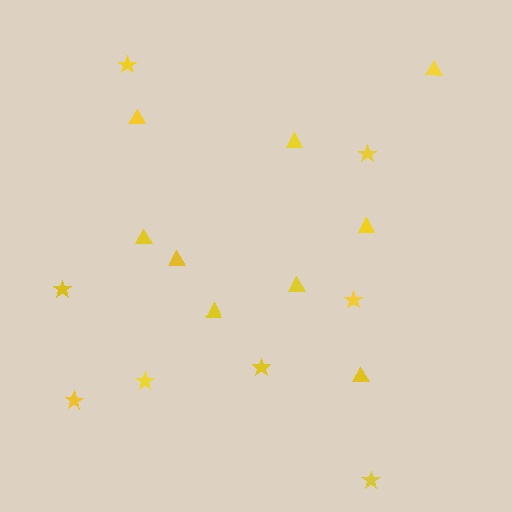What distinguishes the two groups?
There are 2 groups: one group of stars (8) and one group of triangles (9).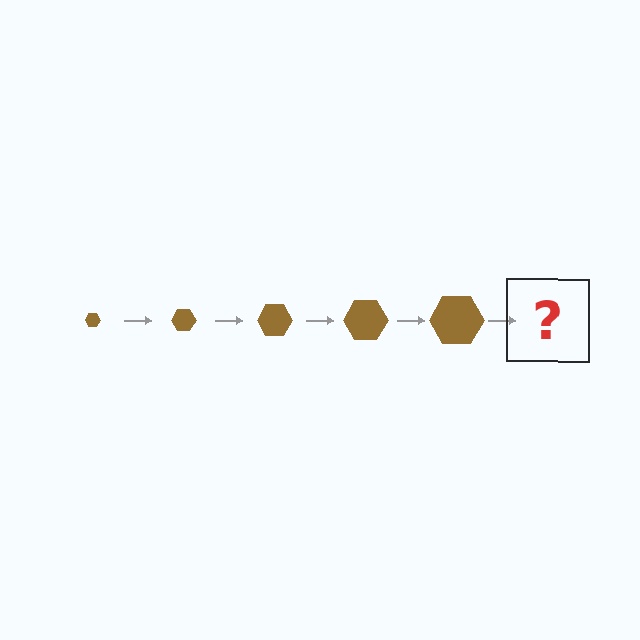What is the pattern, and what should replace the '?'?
The pattern is that the hexagon gets progressively larger each step. The '?' should be a brown hexagon, larger than the previous one.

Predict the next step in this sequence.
The next step is a brown hexagon, larger than the previous one.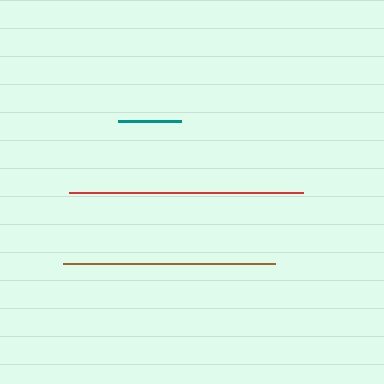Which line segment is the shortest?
The teal line is the shortest at approximately 63 pixels.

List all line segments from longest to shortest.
From longest to shortest: red, brown, teal.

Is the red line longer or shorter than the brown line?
The red line is longer than the brown line.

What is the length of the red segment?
The red segment is approximately 235 pixels long.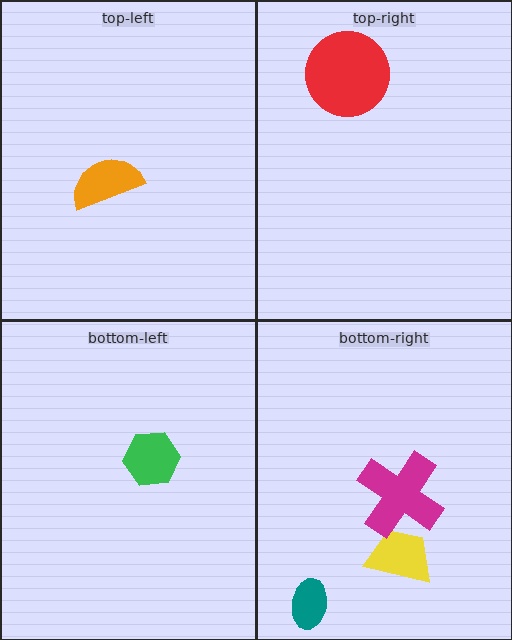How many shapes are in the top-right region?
1.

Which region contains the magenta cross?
The bottom-right region.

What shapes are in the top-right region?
The red circle.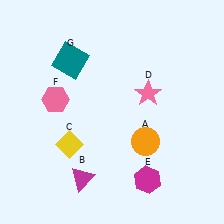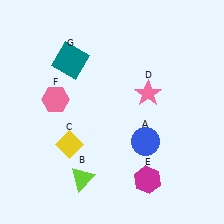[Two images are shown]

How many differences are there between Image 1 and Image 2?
There are 2 differences between the two images.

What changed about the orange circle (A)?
In Image 1, A is orange. In Image 2, it changed to blue.